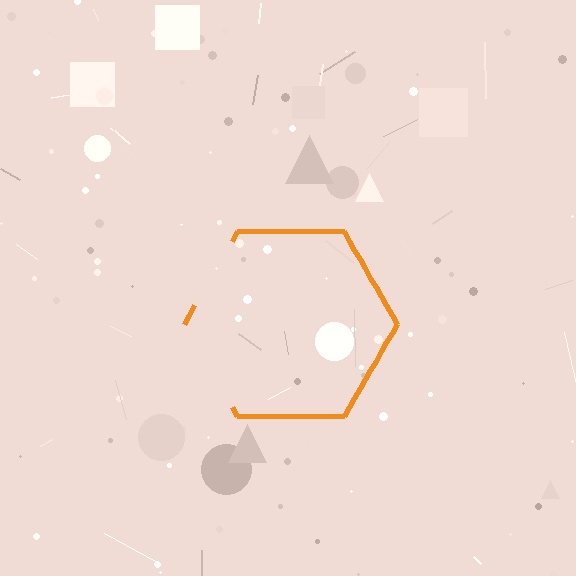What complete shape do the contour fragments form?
The contour fragments form a hexagon.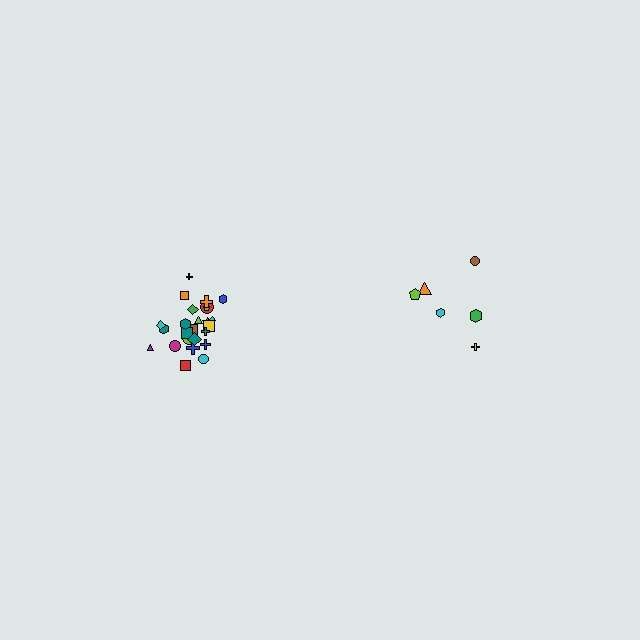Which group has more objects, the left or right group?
The left group.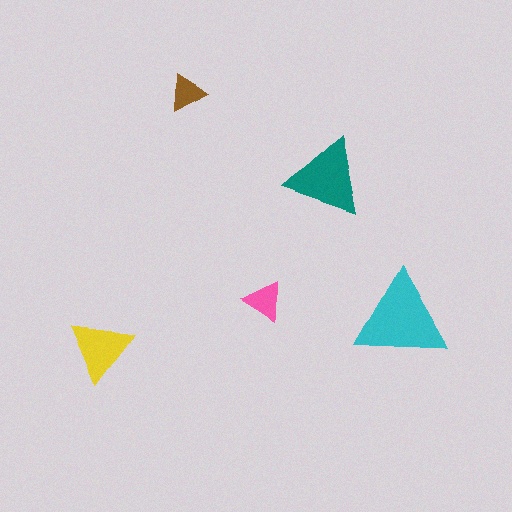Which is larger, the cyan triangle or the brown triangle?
The cyan one.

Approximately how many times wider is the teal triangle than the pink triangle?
About 2 times wider.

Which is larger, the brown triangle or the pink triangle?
The pink one.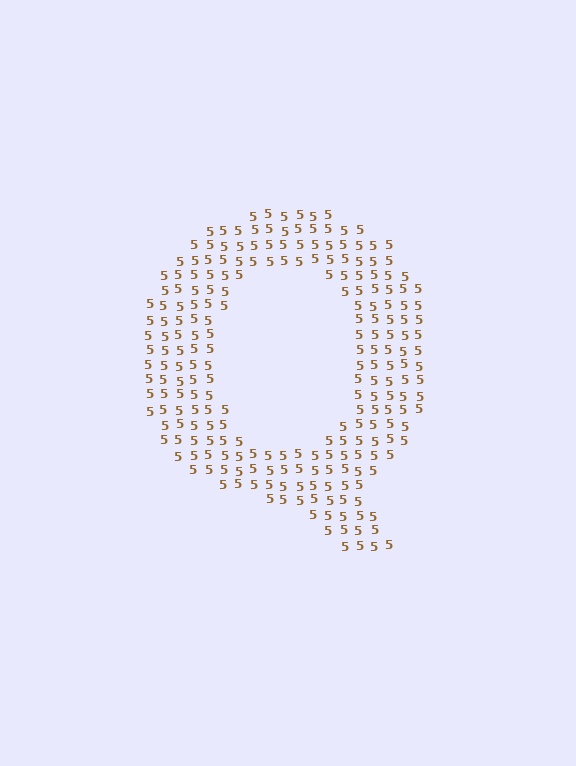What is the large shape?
The large shape is the letter Q.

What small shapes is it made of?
It is made of small digit 5's.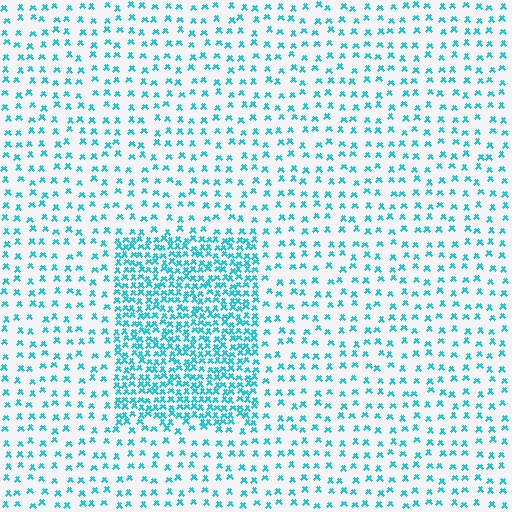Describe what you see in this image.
The image contains small cyan elements arranged at two different densities. A rectangle-shaped region is visible where the elements are more densely packed than the surrounding area.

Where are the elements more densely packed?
The elements are more densely packed inside the rectangle boundary.